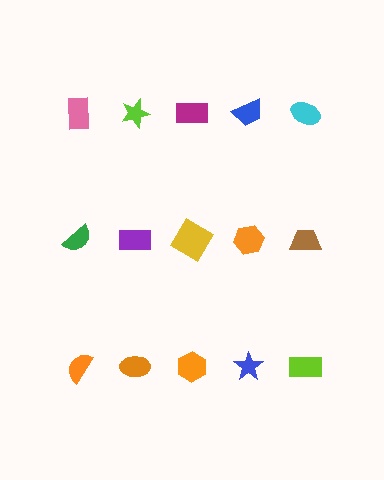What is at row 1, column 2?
A lime star.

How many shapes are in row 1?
5 shapes.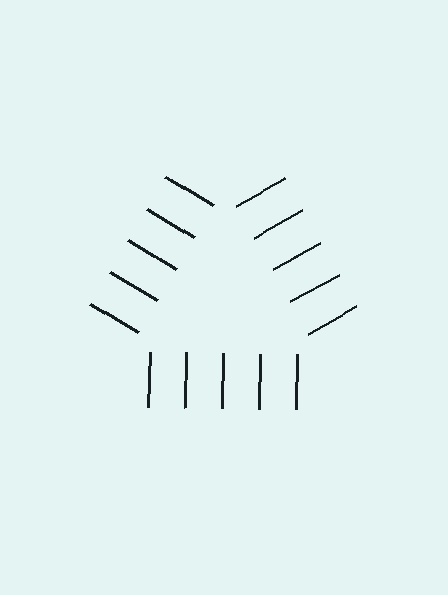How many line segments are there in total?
15 — 5 along each of the 3 edges.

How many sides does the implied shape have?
3 sides — the line-ends trace a triangle.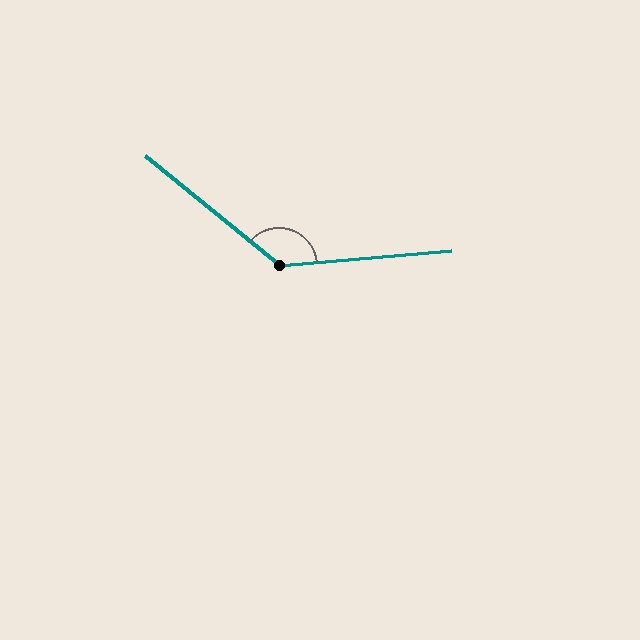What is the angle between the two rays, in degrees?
Approximately 136 degrees.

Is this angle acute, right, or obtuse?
It is obtuse.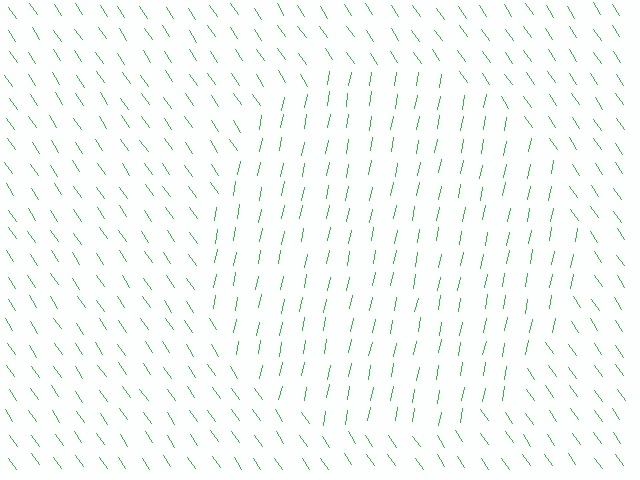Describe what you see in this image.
The image is filled with small green line segments. A circle region in the image has lines oriented differently from the surrounding lines, creating a visible texture boundary.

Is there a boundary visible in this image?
Yes, there is a texture boundary formed by a change in line orientation.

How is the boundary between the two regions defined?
The boundary is defined purely by a change in line orientation (approximately 45 degrees difference). All lines are the same color and thickness.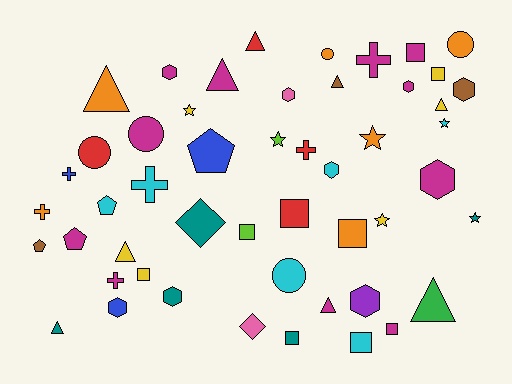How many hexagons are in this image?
There are 9 hexagons.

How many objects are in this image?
There are 50 objects.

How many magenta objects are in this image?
There are 11 magenta objects.